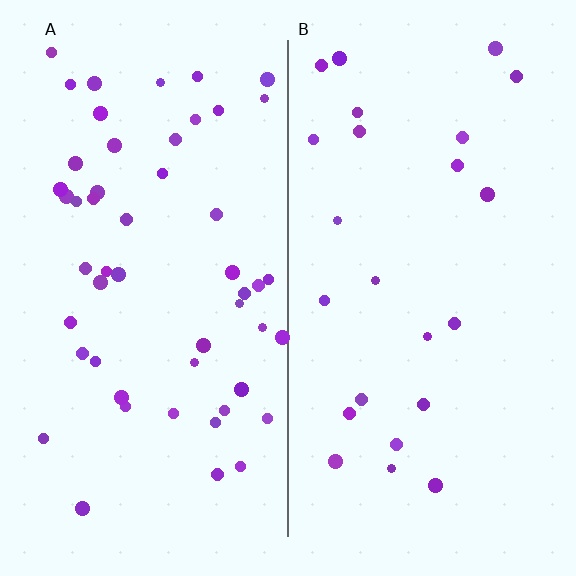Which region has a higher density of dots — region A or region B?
A (the left).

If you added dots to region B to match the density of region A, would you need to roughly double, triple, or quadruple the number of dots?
Approximately double.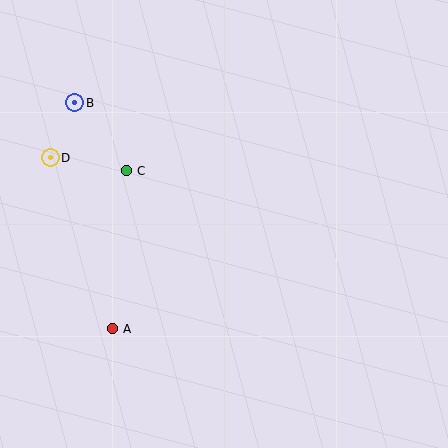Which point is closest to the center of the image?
Point C at (126, 171) is closest to the center.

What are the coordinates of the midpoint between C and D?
The midpoint between C and D is at (88, 164).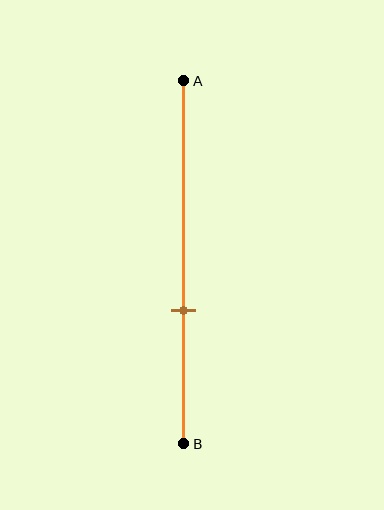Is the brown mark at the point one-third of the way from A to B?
No, the mark is at about 65% from A, not at the 33% one-third point.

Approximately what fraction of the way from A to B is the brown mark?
The brown mark is approximately 65% of the way from A to B.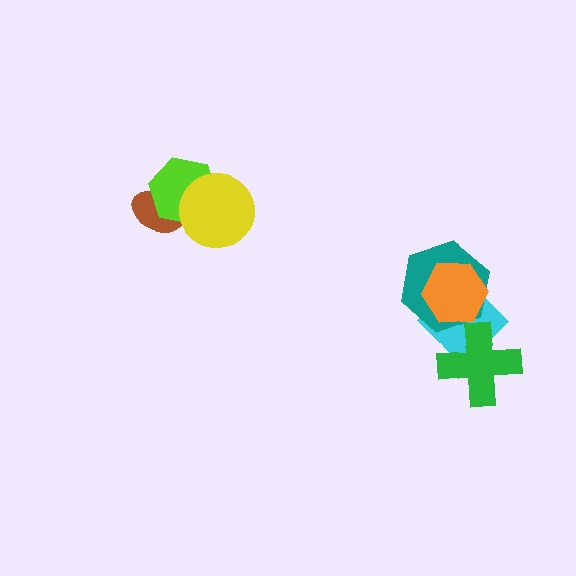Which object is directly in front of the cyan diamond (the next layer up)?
The green cross is directly in front of the cyan diamond.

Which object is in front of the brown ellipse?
The lime hexagon is in front of the brown ellipse.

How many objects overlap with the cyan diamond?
3 objects overlap with the cyan diamond.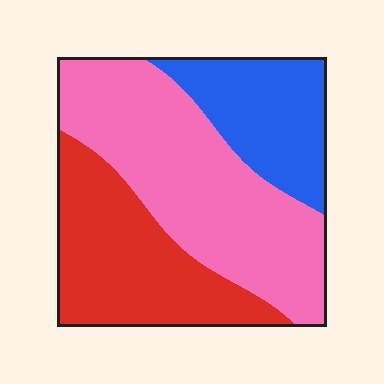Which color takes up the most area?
Pink, at roughly 45%.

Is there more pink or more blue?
Pink.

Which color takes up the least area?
Blue, at roughly 20%.